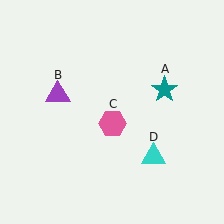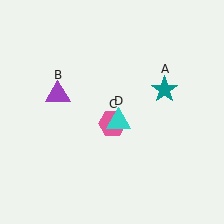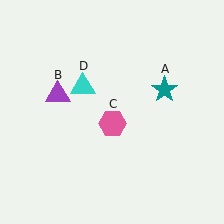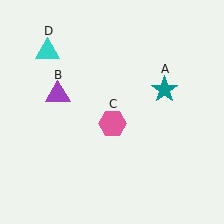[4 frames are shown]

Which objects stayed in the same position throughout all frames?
Teal star (object A) and purple triangle (object B) and pink hexagon (object C) remained stationary.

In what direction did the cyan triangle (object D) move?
The cyan triangle (object D) moved up and to the left.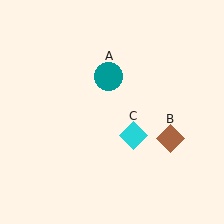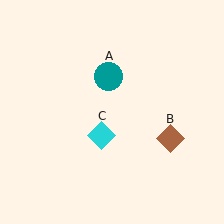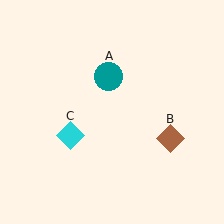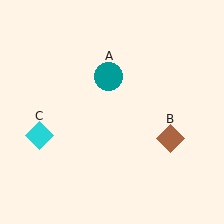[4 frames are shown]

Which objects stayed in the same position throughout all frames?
Teal circle (object A) and brown diamond (object B) remained stationary.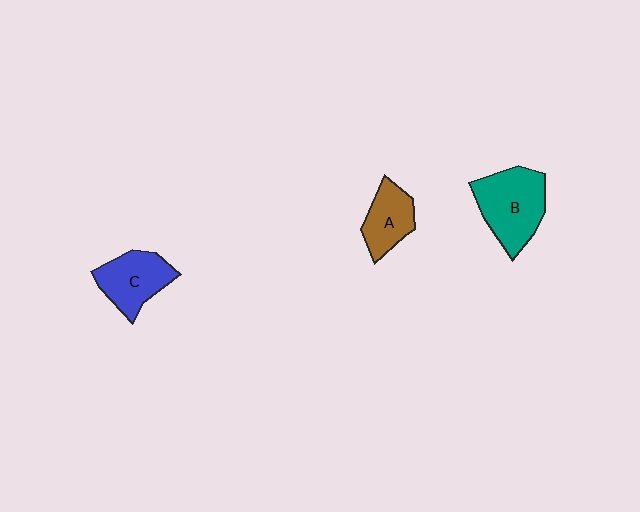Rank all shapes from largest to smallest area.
From largest to smallest: B (teal), C (blue), A (brown).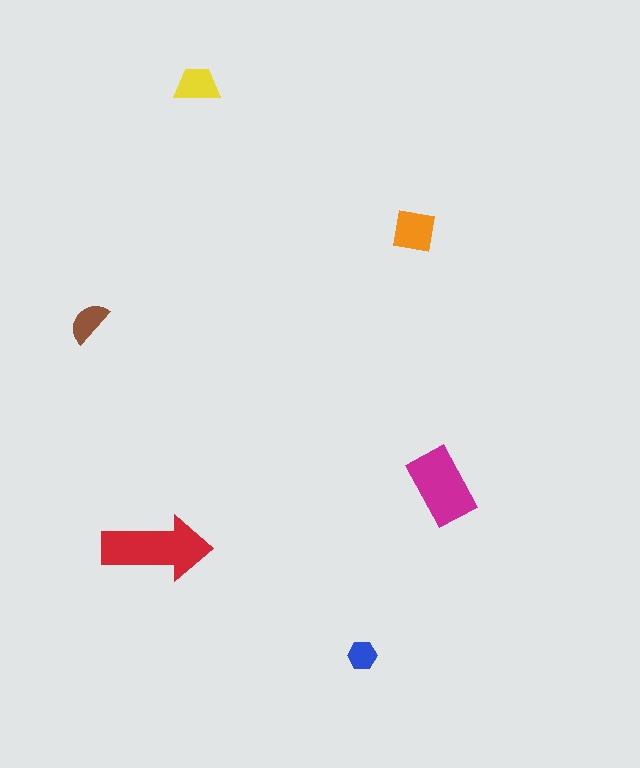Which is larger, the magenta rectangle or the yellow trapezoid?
The magenta rectangle.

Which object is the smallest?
The blue hexagon.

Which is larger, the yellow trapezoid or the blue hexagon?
The yellow trapezoid.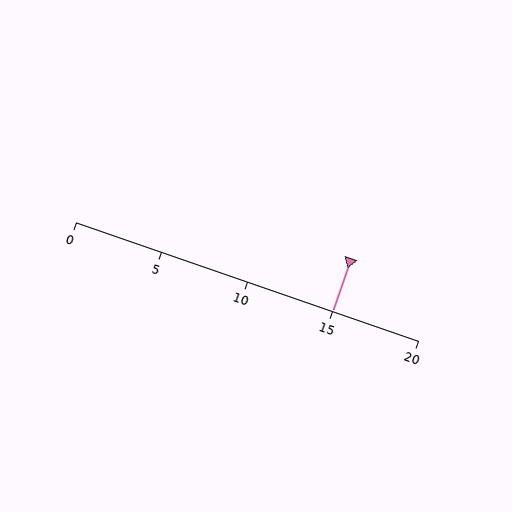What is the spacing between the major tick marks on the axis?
The major ticks are spaced 5 apart.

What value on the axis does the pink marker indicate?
The marker indicates approximately 15.